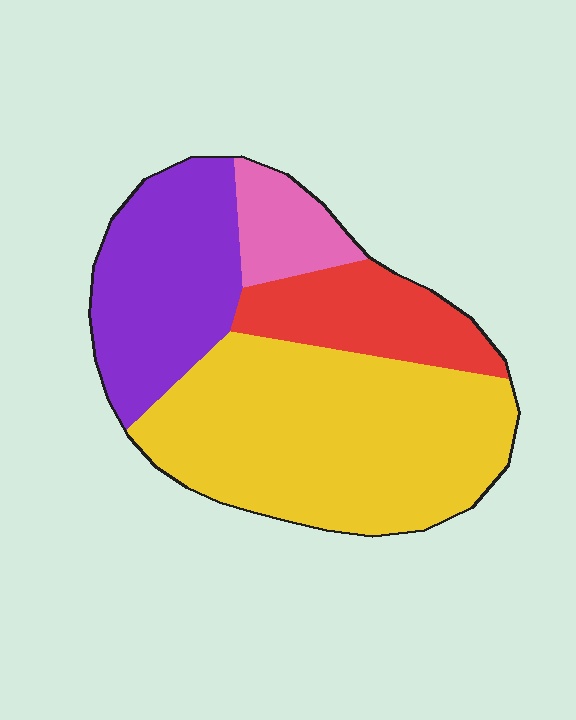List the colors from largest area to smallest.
From largest to smallest: yellow, purple, red, pink.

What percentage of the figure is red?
Red covers 16% of the figure.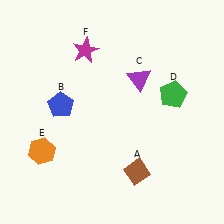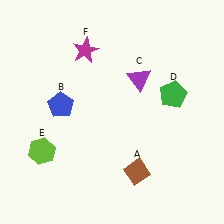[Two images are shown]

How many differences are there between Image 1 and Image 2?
There is 1 difference between the two images.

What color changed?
The hexagon (E) changed from orange in Image 1 to lime in Image 2.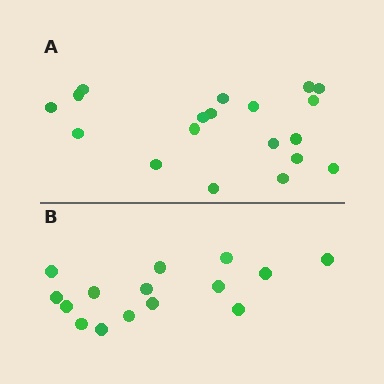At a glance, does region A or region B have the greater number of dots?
Region A (the top region) has more dots.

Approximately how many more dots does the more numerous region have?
Region A has about 4 more dots than region B.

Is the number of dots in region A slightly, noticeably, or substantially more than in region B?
Region A has noticeably more, but not dramatically so. The ratio is roughly 1.3 to 1.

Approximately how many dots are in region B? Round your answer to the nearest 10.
About 20 dots. (The exact count is 15, which rounds to 20.)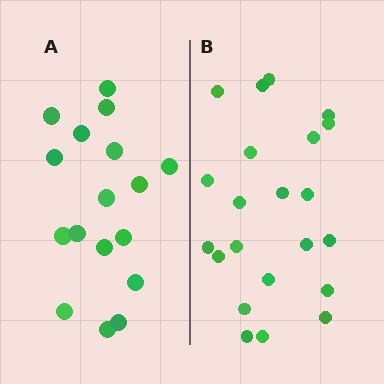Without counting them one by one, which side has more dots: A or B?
Region B (the right region) has more dots.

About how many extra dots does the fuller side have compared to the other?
Region B has about 5 more dots than region A.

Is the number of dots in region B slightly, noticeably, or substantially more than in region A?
Region B has noticeably more, but not dramatically so. The ratio is roughly 1.3 to 1.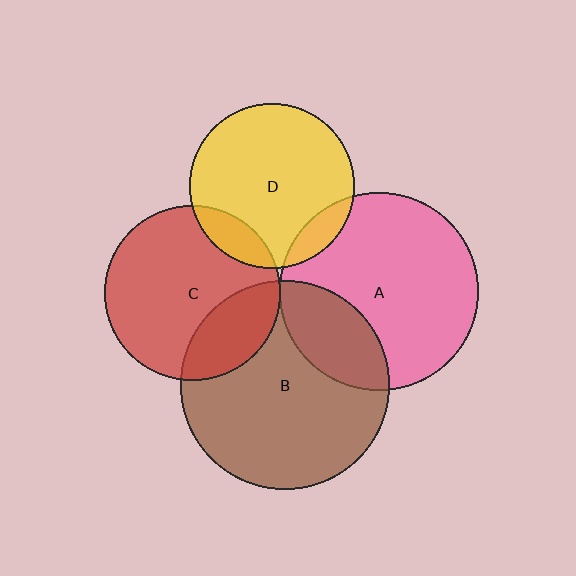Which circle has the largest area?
Circle B (brown).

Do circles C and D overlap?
Yes.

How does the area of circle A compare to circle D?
Approximately 1.4 times.